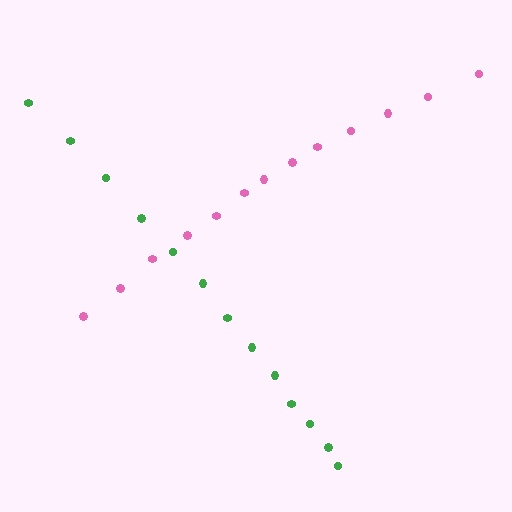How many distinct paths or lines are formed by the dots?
There are 2 distinct paths.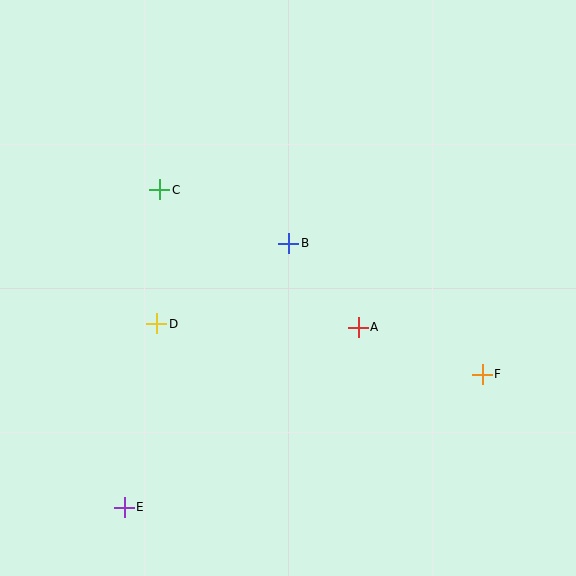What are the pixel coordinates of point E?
Point E is at (124, 507).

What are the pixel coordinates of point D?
Point D is at (157, 324).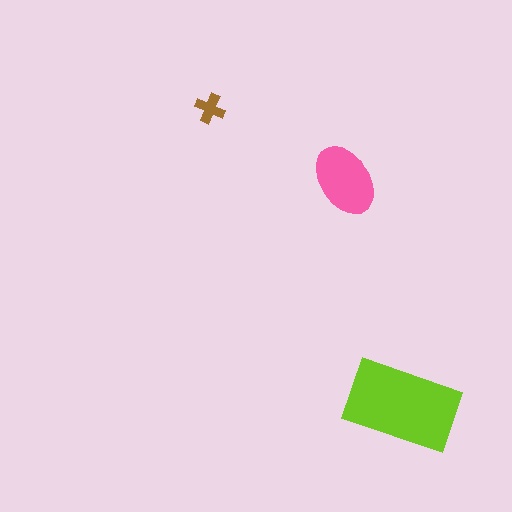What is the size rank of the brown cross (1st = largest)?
3rd.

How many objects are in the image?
There are 3 objects in the image.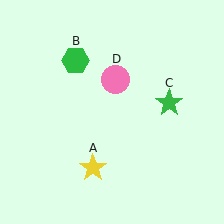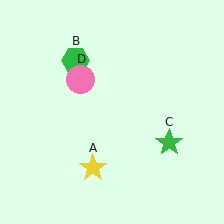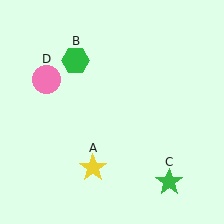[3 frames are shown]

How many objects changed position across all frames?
2 objects changed position: green star (object C), pink circle (object D).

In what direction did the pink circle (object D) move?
The pink circle (object D) moved left.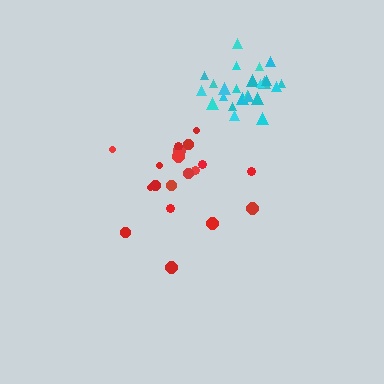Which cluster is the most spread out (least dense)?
Red.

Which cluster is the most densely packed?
Cyan.